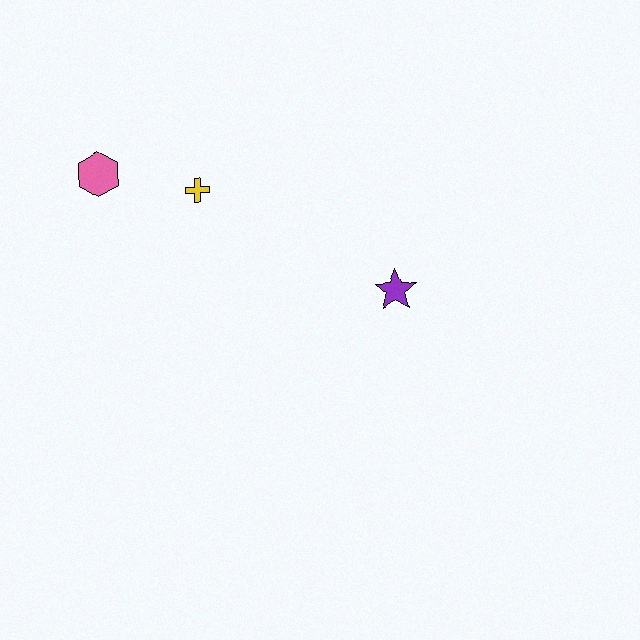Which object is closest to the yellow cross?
The pink hexagon is closest to the yellow cross.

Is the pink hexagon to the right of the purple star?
No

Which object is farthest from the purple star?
The pink hexagon is farthest from the purple star.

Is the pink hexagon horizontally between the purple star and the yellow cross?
No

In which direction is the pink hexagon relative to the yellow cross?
The pink hexagon is to the left of the yellow cross.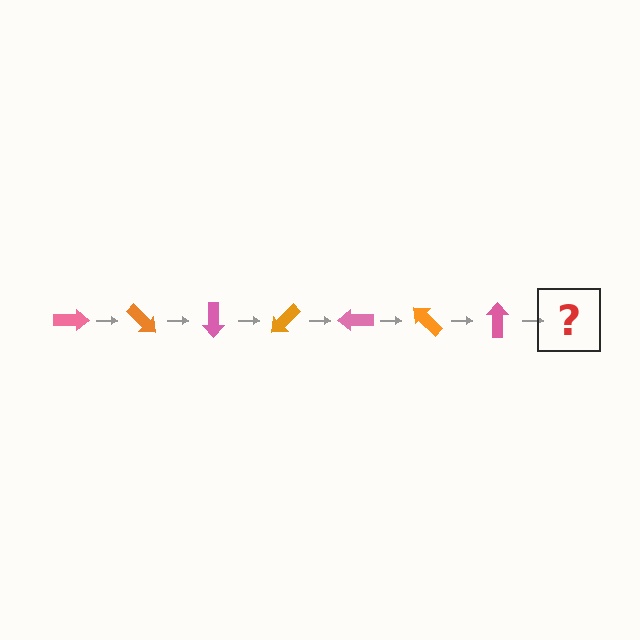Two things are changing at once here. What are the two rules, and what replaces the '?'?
The two rules are that it rotates 45 degrees each step and the color cycles through pink and orange. The '?' should be an orange arrow, rotated 315 degrees from the start.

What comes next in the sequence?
The next element should be an orange arrow, rotated 315 degrees from the start.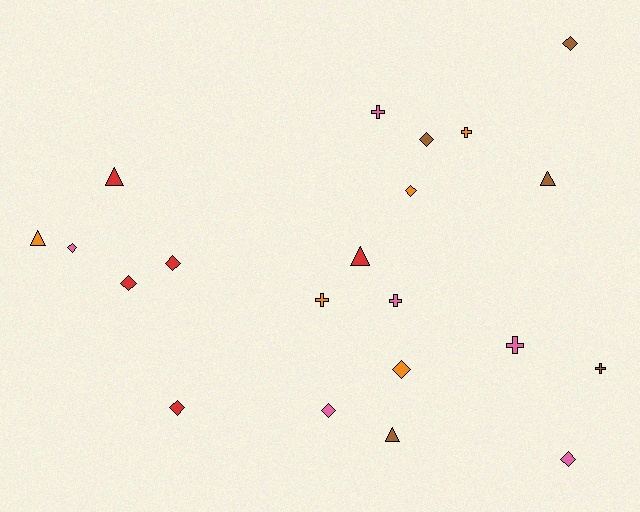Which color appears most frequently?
Pink, with 6 objects.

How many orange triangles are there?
There is 1 orange triangle.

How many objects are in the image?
There are 21 objects.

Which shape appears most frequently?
Diamond, with 10 objects.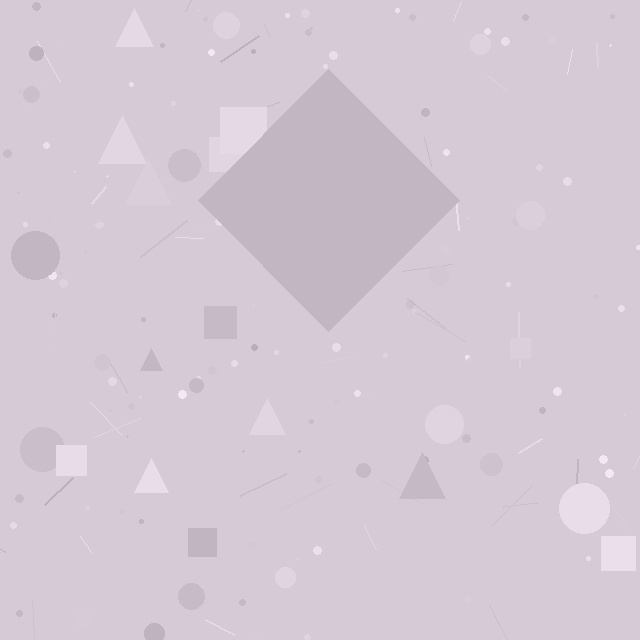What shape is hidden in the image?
A diamond is hidden in the image.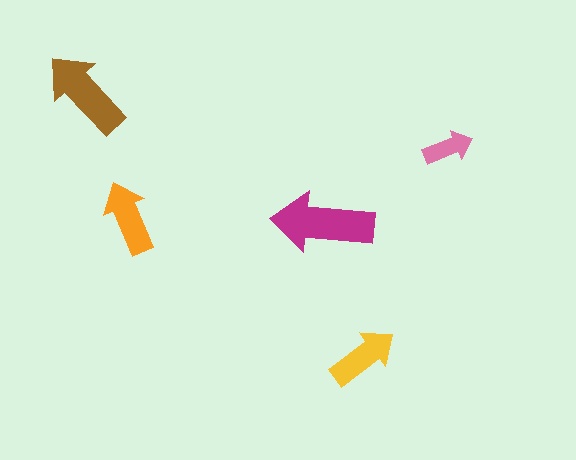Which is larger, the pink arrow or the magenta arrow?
The magenta one.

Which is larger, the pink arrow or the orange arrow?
The orange one.